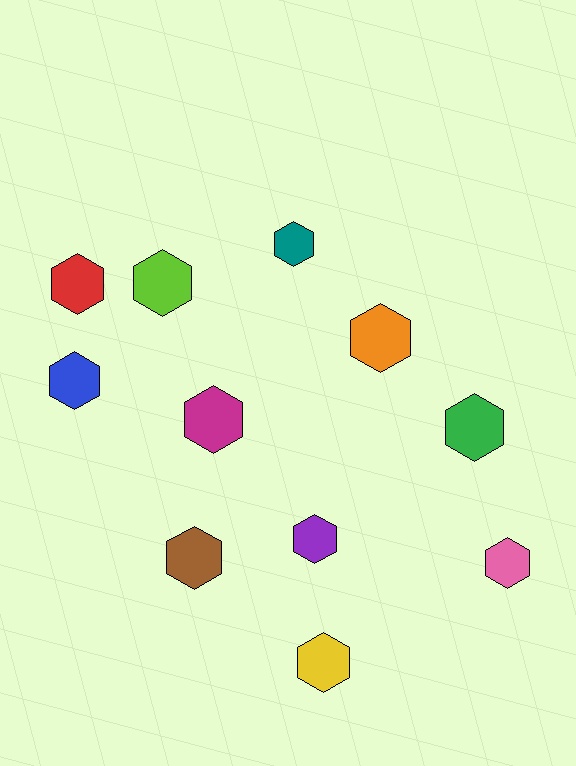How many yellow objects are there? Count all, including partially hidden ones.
There is 1 yellow object.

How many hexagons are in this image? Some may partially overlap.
There are 11 hexagons.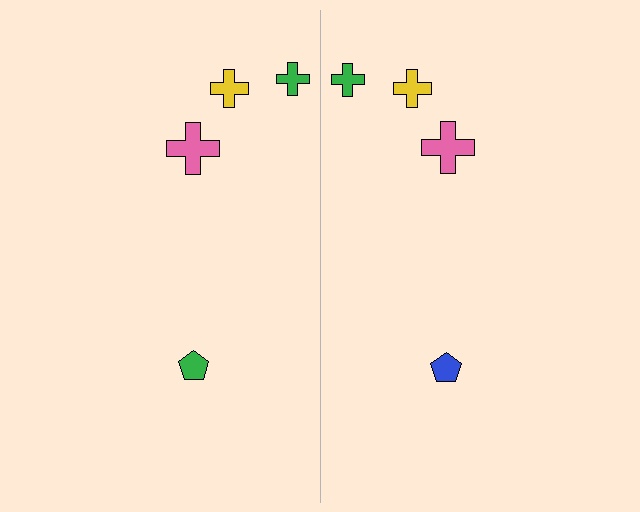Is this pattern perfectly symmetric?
No, the pattern is not perfectly symmetric. The blue pentagon on the right side breaks the symmetry — its mirror counterpart is green.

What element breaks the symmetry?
The blue pentagon on the right side breaks the symmetry — its mirror counterpart is green.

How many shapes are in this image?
There are 8 shapes in this image.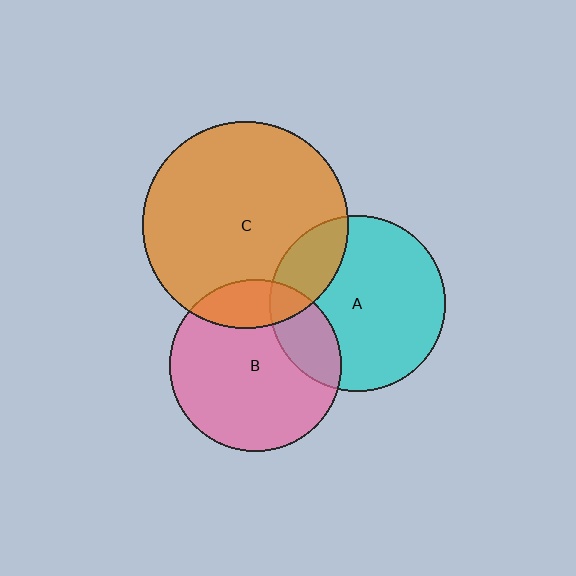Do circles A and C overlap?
Yes.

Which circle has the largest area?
Circle C (orange).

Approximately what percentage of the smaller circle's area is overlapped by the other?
Approximately 20%.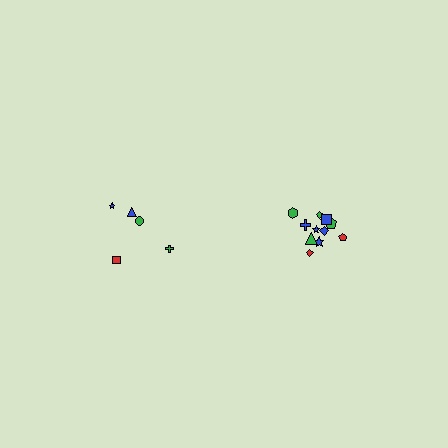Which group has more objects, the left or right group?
The right group.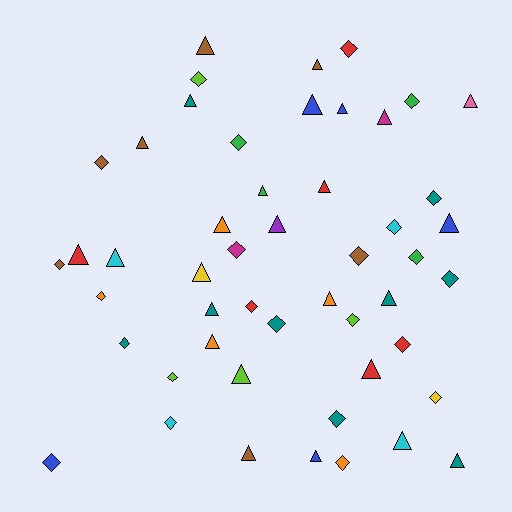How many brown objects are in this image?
There are 7 brown objects.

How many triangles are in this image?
There are 26 triangles.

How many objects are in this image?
There are 50 objects.